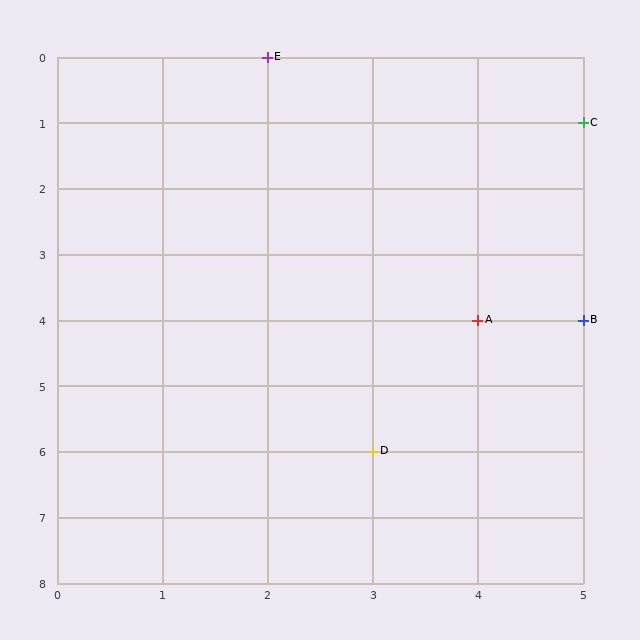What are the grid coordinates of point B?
Point B is at grid coordinates (5, 4).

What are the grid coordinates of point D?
Point D is at grid coordinates (3, 6).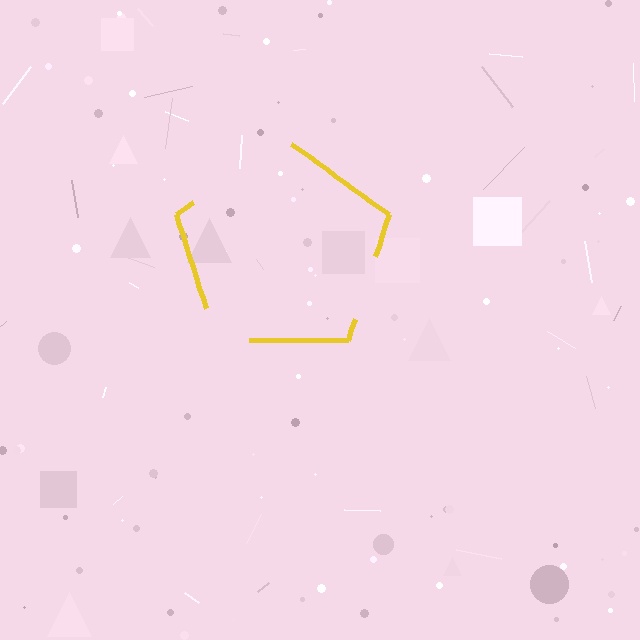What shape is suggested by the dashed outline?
The dashed outline suggests a pentagon.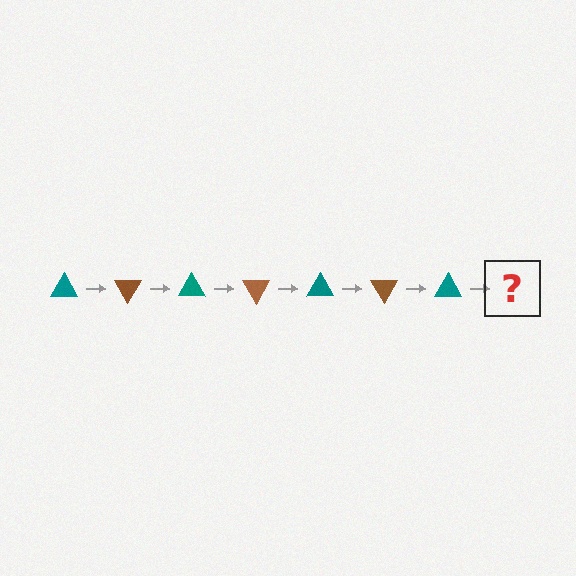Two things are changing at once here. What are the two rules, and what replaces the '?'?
The two rules are that it rotates 60 degrees each step and the color cycles through teal and brown. The '?' should be a brown triangle, rotated 420 degrees from the start.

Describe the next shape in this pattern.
It should be a brown triangle, rotated 420 degrees from the start.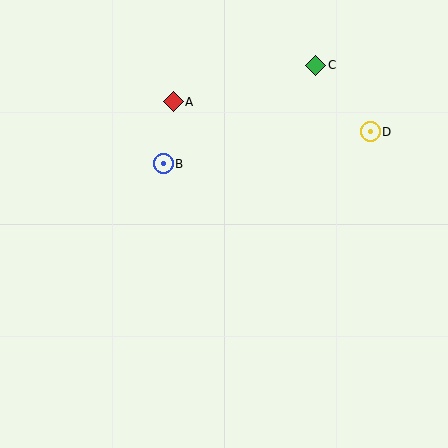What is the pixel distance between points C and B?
The distance between C and B is 182 pixels.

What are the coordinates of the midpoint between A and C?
The midpoint between A and C is at (245, 84).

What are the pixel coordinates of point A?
Point A is at (173, 102).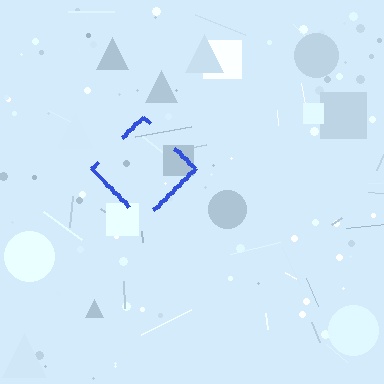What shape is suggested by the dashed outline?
The dashed outline suggests a diamond.